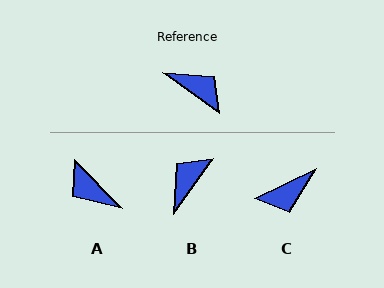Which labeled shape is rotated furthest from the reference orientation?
A, about 171 degrees away.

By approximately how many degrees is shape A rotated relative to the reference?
Approximately 171 degrees counter-clockwise.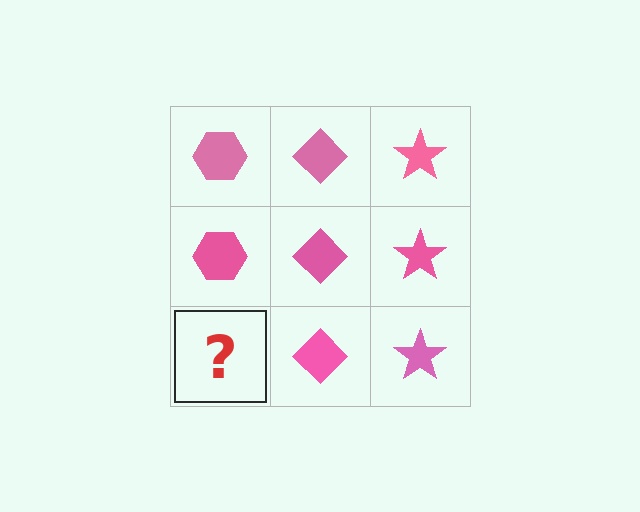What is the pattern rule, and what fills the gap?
The rule is that each column has a consistent shape. The gap should be filled with a pink hexagon.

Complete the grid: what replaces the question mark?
The question mark should be replaced with a pink hexagon.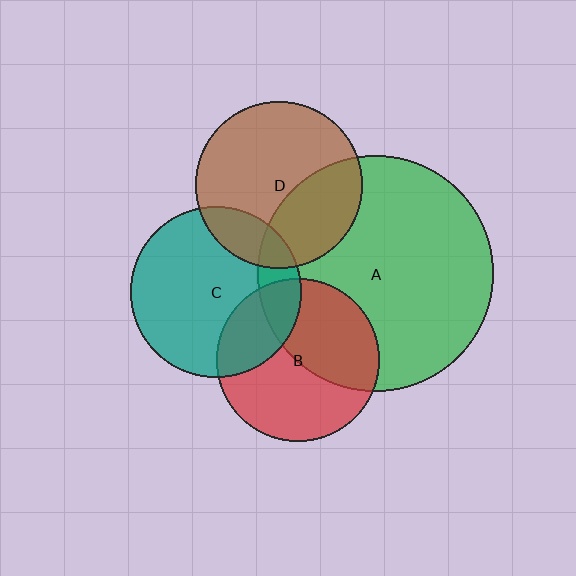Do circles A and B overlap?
Yes.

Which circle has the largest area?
Circle A (green).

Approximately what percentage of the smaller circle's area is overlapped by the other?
Approximately 45%.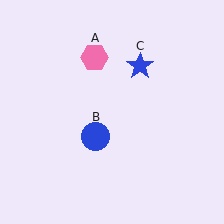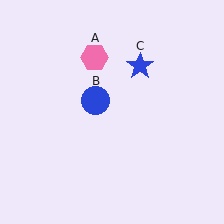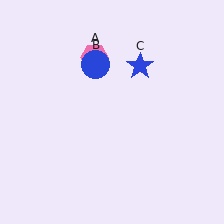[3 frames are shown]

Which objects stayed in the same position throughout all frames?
Pink hexagon (object A) and blue star (object C) remained stationary.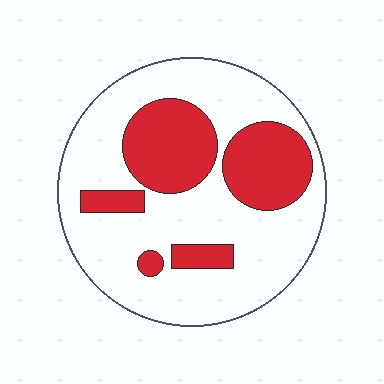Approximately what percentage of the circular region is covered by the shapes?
Approximately 30%.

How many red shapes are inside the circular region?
5.